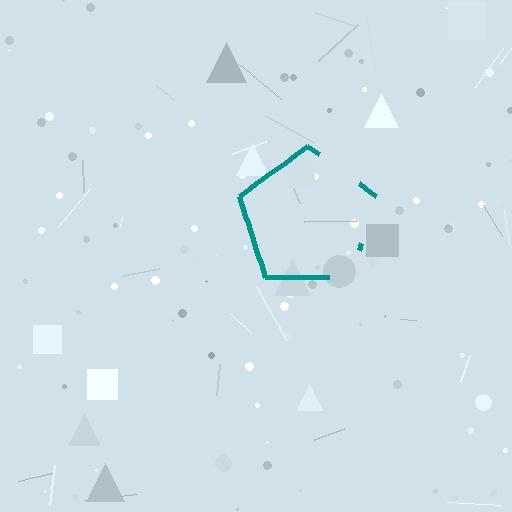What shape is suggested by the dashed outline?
The dashed outline suggests a pentagon.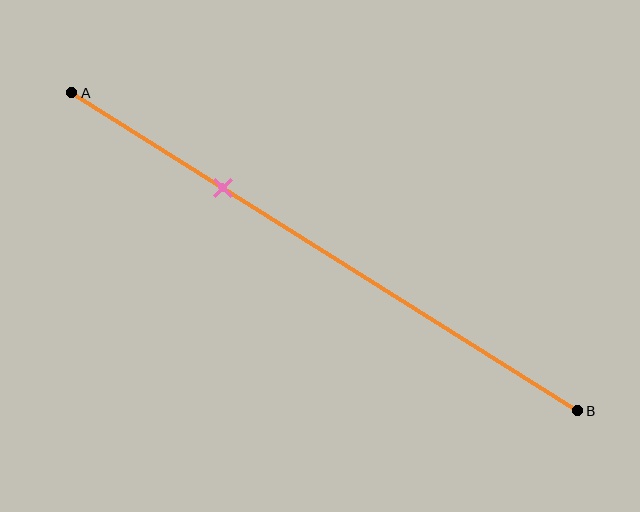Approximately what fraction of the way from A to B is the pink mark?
The pink mark is approximately 30% of the way from A to B.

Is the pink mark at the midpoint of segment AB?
No, the mark is at about 30% from A, not at the 50% midpoint.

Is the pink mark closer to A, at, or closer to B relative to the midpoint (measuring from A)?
The pink mark is closer to point A than the midpoint of segment AB.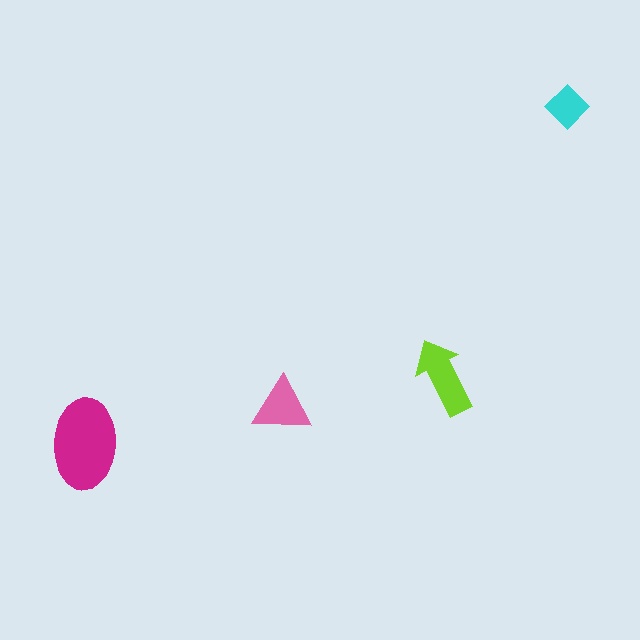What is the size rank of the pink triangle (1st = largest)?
3rd.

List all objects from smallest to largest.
The cyan diamond, the pink triangle, the lime arrow, the magenta ellipse.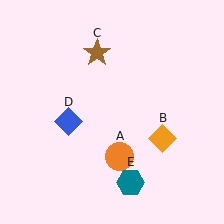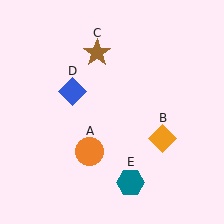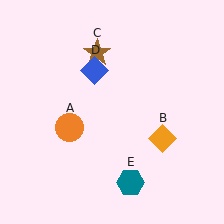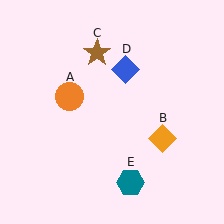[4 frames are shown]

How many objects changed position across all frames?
2 objects changed position: orange circle (object A), blue diamond (object D).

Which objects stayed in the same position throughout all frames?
Orange diamond (object B) and brown star (object C) and teal hexagon (object E) remained stationary.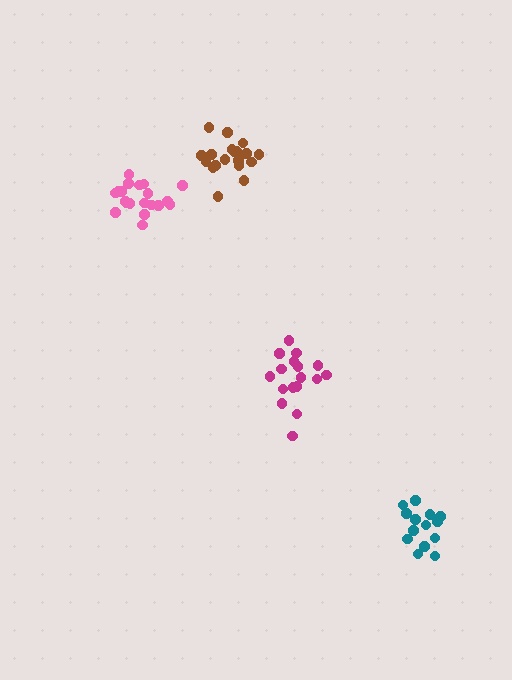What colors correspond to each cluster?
The clusters are colored: magenta, brown, teal, pink.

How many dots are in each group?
Group 1: 17 dots, Group 2: 19 dots, Group 3: 14 dots, Group 4: 20 dots (70 total).